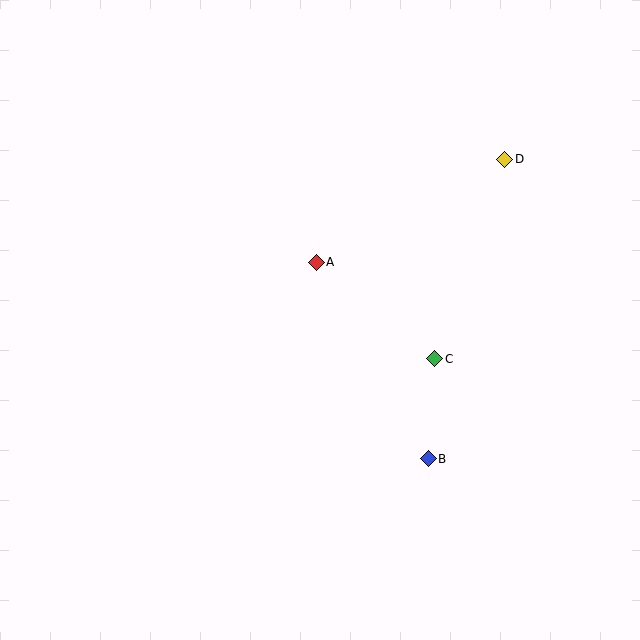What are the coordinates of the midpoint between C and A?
The midpoint between C and A is at (376, 310).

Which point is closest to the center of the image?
Point A at (316, 262) is closest to the center.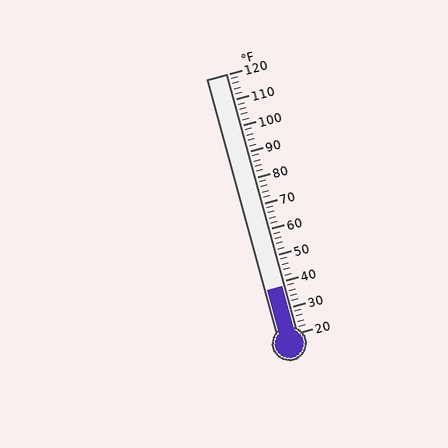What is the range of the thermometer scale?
The thermometer scale ranges from 20°F to 120°F.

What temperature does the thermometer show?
The thermometer shows approximately 38°F.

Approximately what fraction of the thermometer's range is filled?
The thermometer is filled to approximately 20% of its range.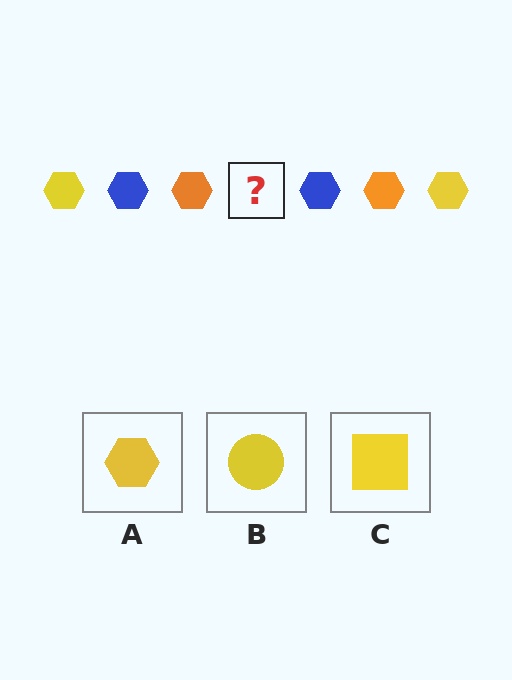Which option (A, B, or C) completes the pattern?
A.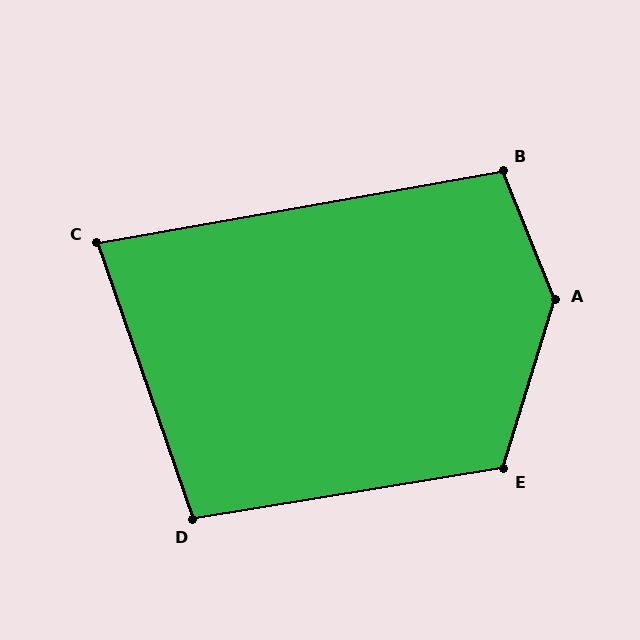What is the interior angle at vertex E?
Approximately 116 degrees (obtuse).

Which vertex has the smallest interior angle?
C, at approximately 81 degrees.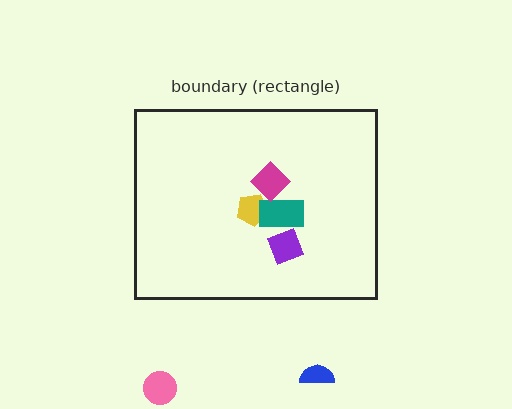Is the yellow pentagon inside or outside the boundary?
Inside.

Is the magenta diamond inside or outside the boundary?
Inside.